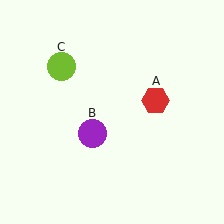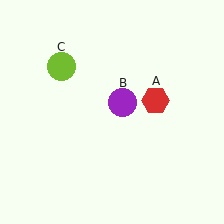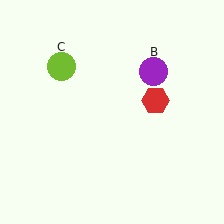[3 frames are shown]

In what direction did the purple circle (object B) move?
The purple circle (object B) moved up and to the right.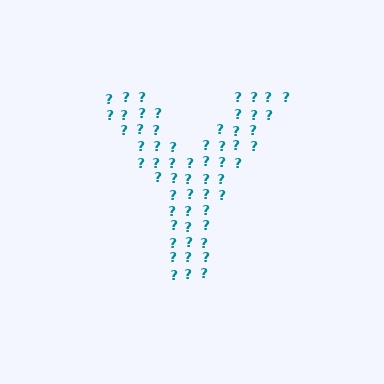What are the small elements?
The small elements are question marks.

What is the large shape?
The large shape is the letter Y.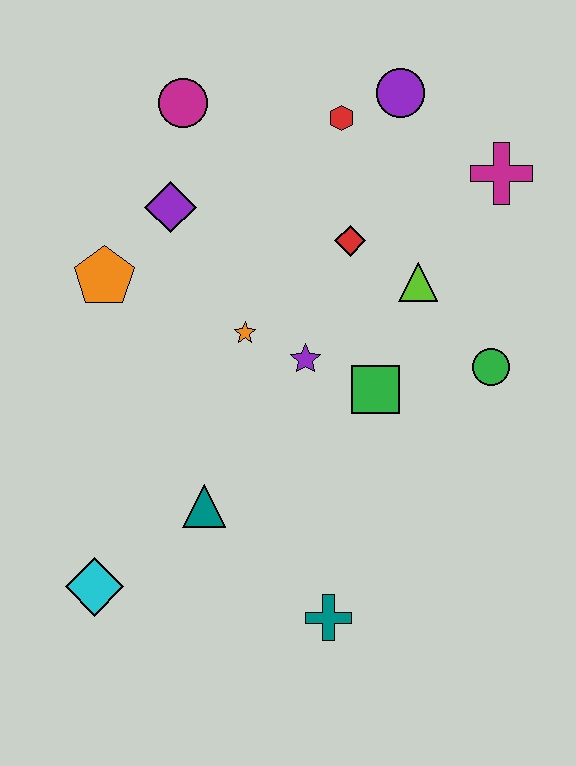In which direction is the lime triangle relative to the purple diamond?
The lime triangle is to the right of the purple diamond.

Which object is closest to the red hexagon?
The purple circle is closest to the red hexagon.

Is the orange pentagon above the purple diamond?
No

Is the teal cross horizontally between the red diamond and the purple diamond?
Yes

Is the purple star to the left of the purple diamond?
No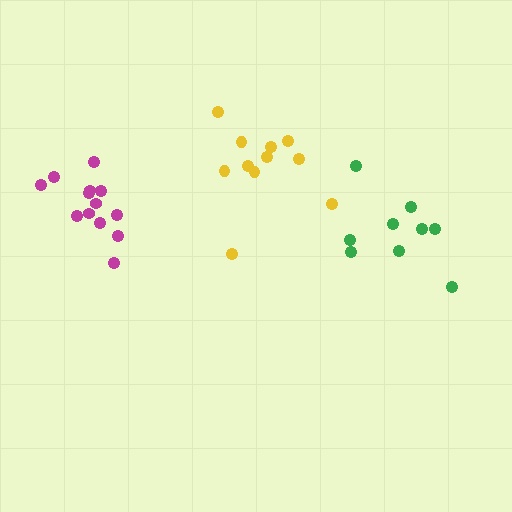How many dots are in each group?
Group 1: 9 dots, Group 2: 13 dots, Group 3: 11 dots (33 total).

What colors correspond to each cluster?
The clusters are colored: green, magenta, yellow.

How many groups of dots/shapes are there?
There are 3 groups.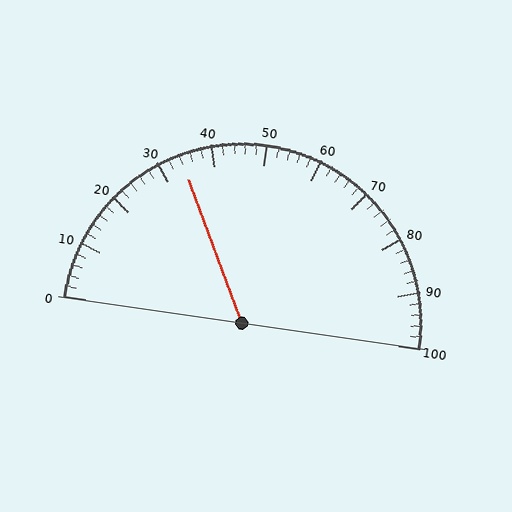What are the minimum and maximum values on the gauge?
The gauge ranges from 0 to 100.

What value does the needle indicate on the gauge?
The needle indicates approximately 34.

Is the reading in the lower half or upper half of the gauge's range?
The reading is in the lower half of the range (0 to 100).